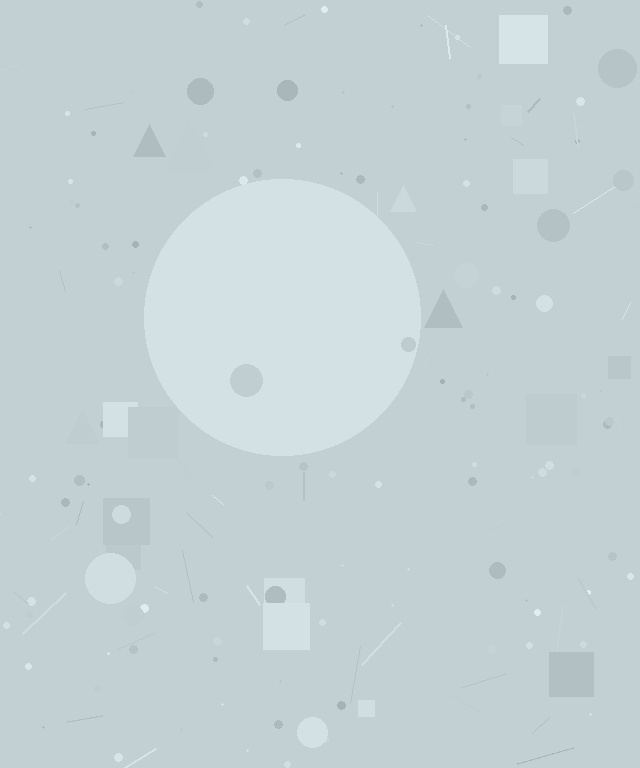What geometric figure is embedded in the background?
A circle is embedded in the background.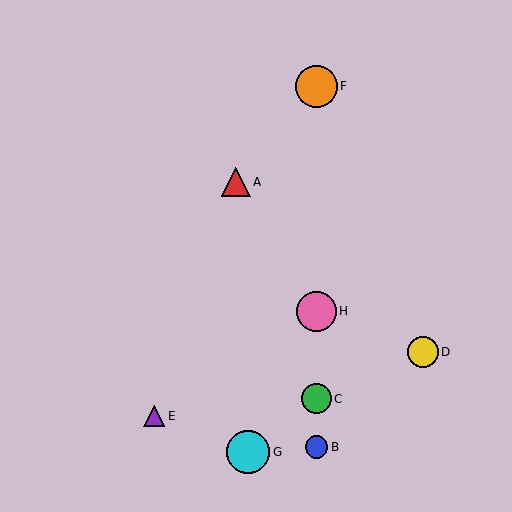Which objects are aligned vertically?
Objects B, C, F, H are aligned vertically.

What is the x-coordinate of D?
Object D is at x≈423.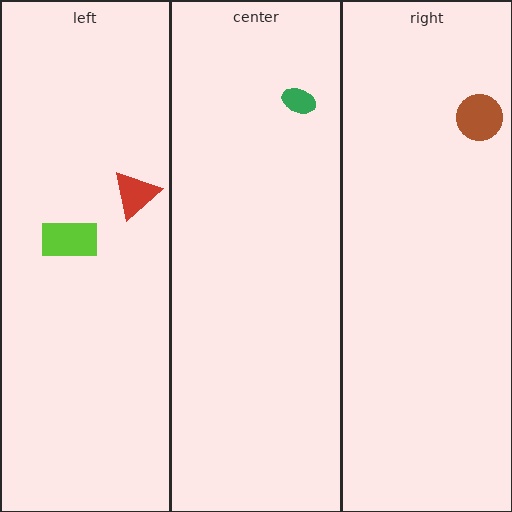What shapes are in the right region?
The brown circle.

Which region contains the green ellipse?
The center region.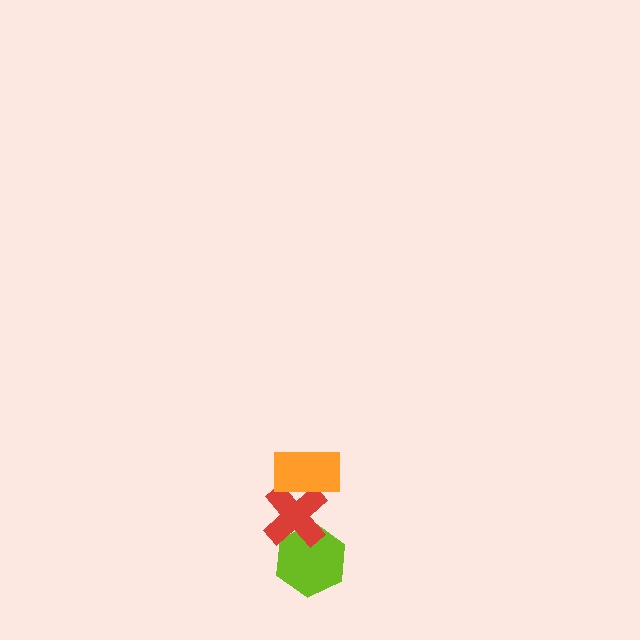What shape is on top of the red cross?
The orange rectangle is on top of the red cross.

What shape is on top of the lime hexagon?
The red cross is on top of the lime hexagon.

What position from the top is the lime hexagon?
The lime hexagon is 3rd from the top.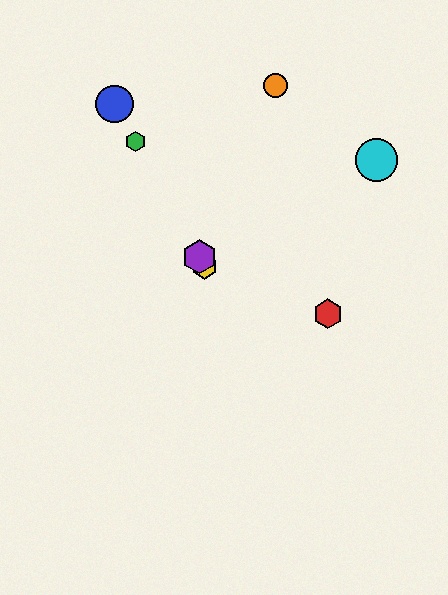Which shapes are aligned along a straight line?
The blue circle, the green hexagon, the yellow hexagon, the purple hexagon are aligned along a straight line.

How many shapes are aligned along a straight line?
4 shapes (the blue circle, the green hexagon, the yellow hexagon, the purple hexagon) are aligned along a straight line.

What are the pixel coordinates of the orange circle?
The orange circle is at (276, 86).